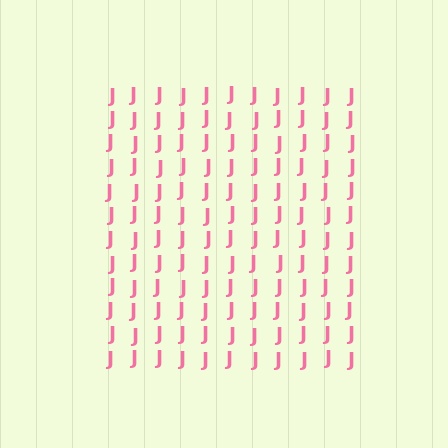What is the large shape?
The large shape is a square.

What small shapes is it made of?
It is made of small letter J's.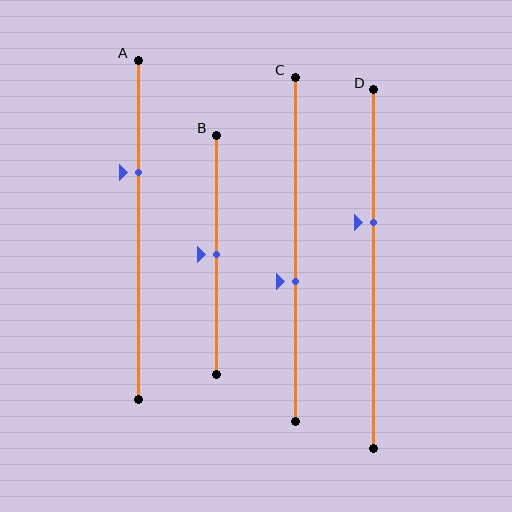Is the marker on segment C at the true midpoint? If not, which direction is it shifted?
No, the marker on segment C is shifted downward by about 9% of the segment length.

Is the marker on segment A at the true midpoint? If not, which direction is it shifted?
No, the marker on segment A is shifted upward by about 17% of the segment length.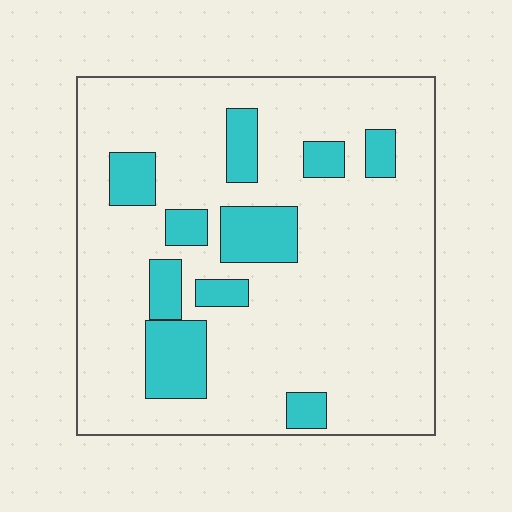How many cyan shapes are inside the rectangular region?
10.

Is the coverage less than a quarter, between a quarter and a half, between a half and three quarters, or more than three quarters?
Less than a quarter.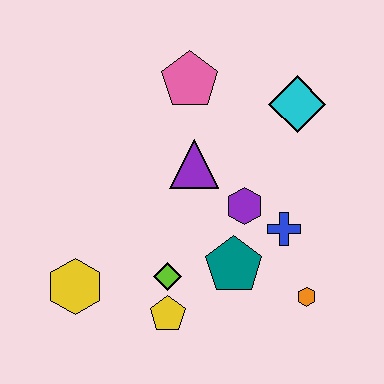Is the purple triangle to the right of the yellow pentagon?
Yes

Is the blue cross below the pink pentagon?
Yes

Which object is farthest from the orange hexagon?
The pink pentagon is farthest from the orange hexagon.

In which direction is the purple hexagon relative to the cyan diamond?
The purple hexagon is below the cyan diamond.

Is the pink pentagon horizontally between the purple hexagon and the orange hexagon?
No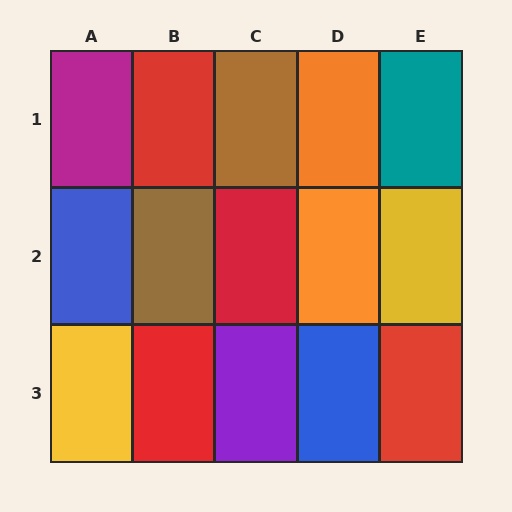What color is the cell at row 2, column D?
Orange.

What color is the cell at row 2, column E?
Yellow.